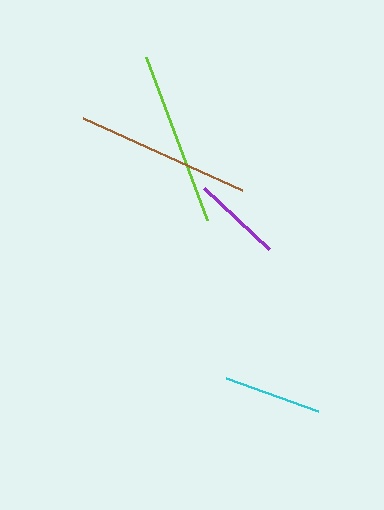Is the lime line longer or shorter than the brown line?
The brown line is longer than the lime line.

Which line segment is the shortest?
The purple line is the shortest at approximately 89 pixels.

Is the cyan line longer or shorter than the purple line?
The cyan line is longer than the purple line.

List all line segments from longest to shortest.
From longest to shortest: brown, lime, cyan, purple.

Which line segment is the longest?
The brown line is the longest at approximately 175 pixels.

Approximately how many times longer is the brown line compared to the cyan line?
The brown line is approximately 1.8 times the length of the cyan line.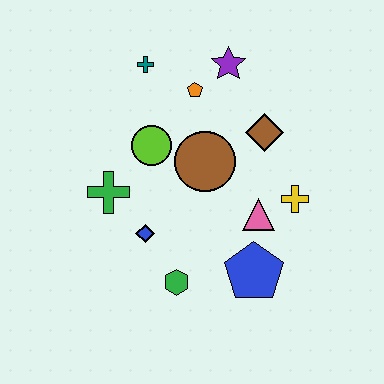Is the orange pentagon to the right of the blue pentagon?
No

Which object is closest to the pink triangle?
The yellow cross is closest to the pink triangle.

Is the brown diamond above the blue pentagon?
Yes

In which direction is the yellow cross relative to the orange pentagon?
The yellow cross is below the orange pentagon.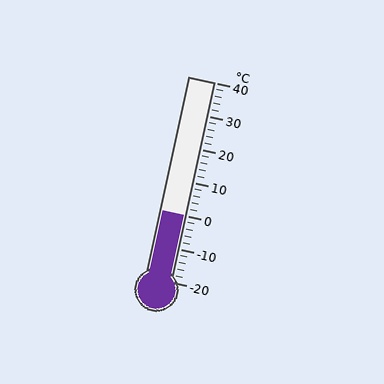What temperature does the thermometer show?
The thermometer shows approximately 0°C.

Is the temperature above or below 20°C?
The temperature is below 20°C.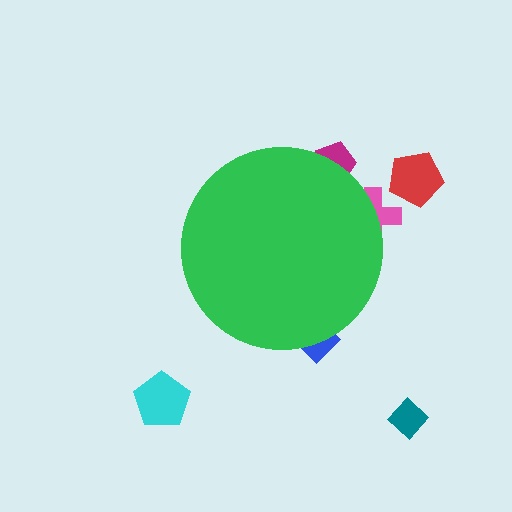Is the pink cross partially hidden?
Yes, the pink cross is partially hidden behind the green circle.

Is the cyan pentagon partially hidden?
No, the cyan pentagon is fully visible.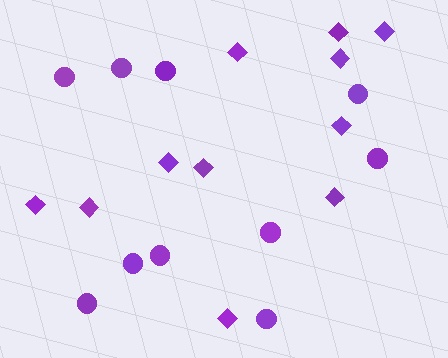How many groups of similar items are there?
There are 2 groups: one group of circles (10) and one group of diamonds (11).